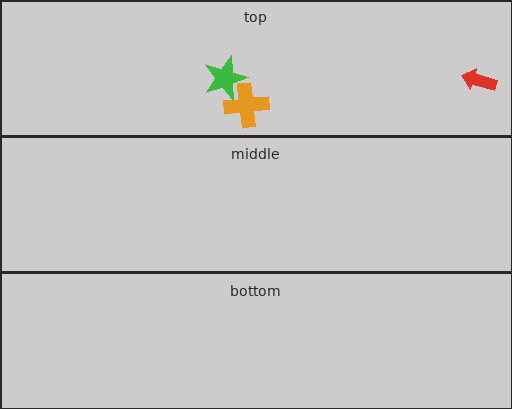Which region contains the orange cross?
The top region.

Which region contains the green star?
The top region.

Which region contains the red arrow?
The top region.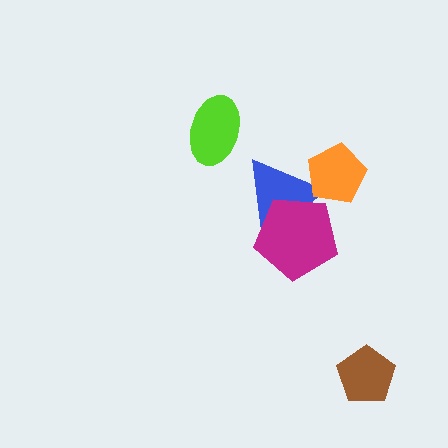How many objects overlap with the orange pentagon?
1 object overlaps with the orange pentagon.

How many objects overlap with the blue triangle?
2 objects overlap with the blue triangle.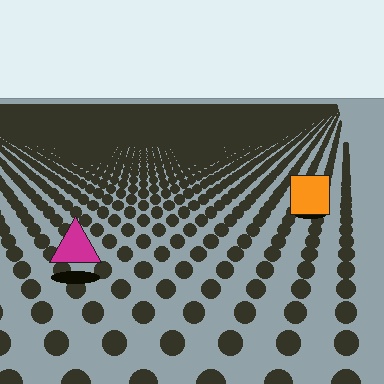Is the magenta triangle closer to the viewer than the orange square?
Yes. The magenta triangle is closer — you can tell from the texture gradient: the ground texture is coarser near it.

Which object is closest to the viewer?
The magenta triangle is closest. The texture marks near it are larger and more spread out.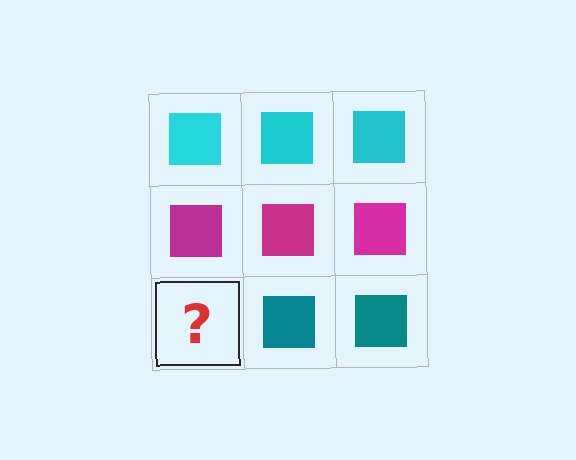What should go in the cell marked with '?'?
The missing cell should contain a teal square.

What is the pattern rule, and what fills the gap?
The rule is that each row has a consistent color. The gap should be filled with a teal square.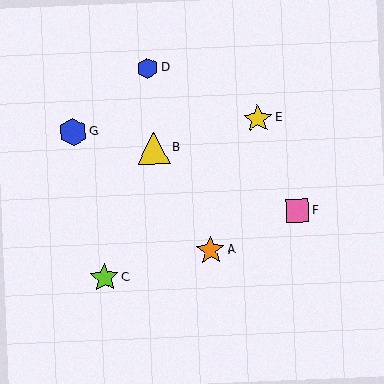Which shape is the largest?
The yellow triangle (labeled B) is the largest.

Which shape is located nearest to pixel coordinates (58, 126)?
The blue hexagon (labeled G) at (73, 132) is nearest to that location.